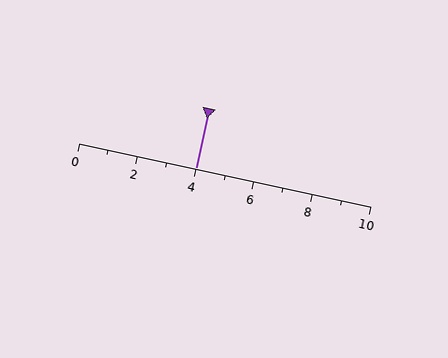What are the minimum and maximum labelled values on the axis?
The axis runs from 0 to 10.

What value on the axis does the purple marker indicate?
The marker indicates approximately 4.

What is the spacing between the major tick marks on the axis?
The major ticks are spaced 2 apart.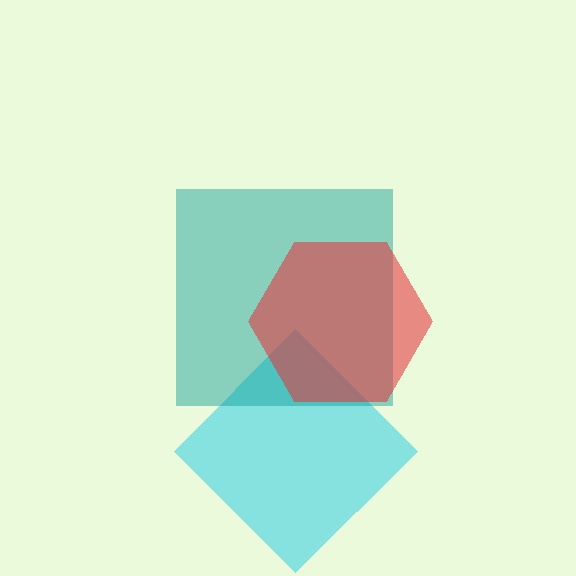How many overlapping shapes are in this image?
There are 3 overlapping shapes in the image.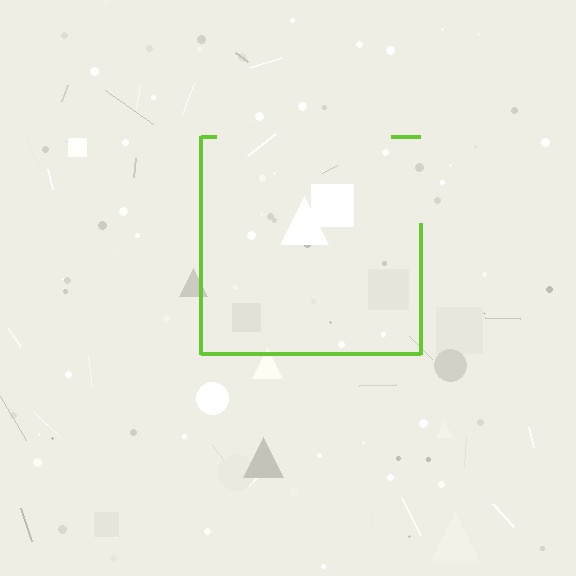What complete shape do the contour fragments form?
The contour fragments form a square.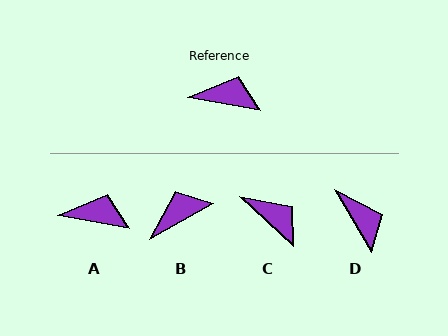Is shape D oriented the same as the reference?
No, it is off by about 50 degrees.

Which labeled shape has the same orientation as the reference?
A.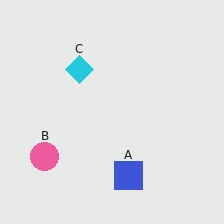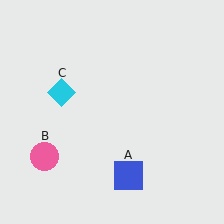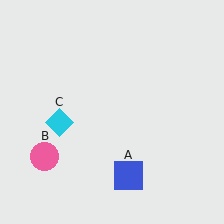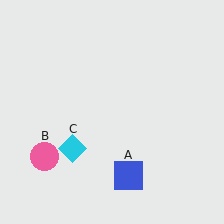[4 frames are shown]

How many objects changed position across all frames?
1 object changed position: cyan diamond (object C).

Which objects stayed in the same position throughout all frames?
Blue square (object A) and pink circle (object B) remained stationary.